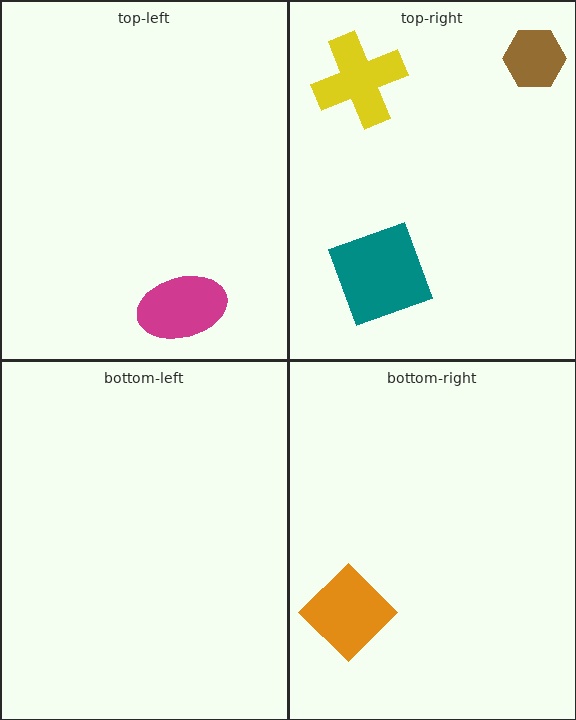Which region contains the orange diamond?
The bottom-right region.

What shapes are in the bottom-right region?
The orange diamond.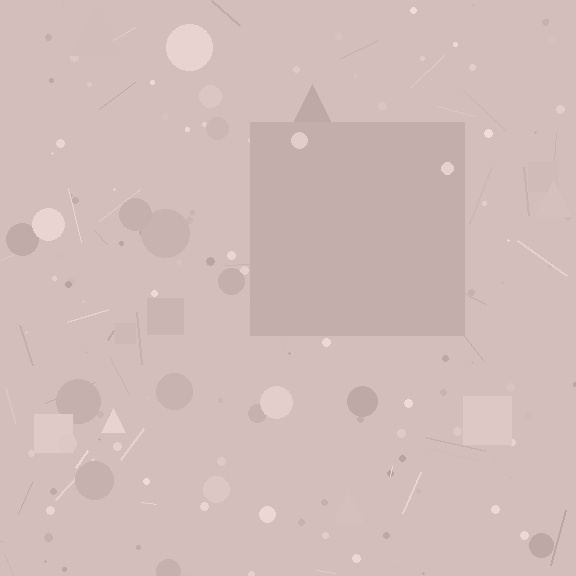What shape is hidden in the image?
A square is hidden in the image.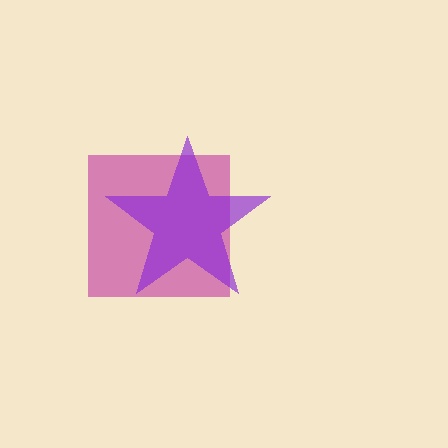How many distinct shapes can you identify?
There are 2 distinct shapes: a magenta square, a purple star.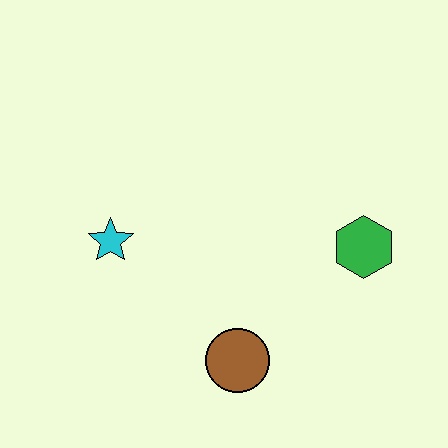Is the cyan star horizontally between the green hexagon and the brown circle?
No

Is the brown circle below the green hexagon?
Yes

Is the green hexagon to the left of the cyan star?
No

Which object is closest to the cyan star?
The brown circle is closest to the cyan star.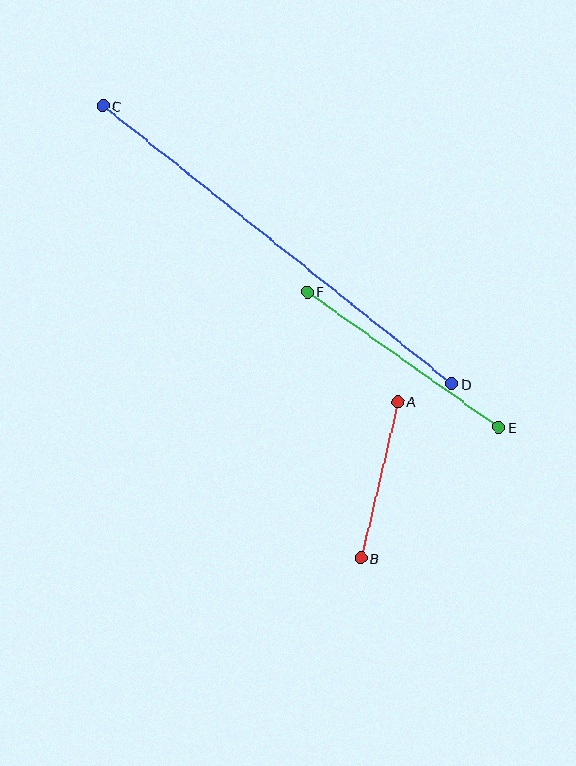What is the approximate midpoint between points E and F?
The midpoint is at approximately (403, 360) pixels.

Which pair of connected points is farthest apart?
Points C and D are farthest apart.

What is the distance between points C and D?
The distance is approximately 446 pixels.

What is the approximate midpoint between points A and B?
The midpoint is at approximately (379, 480) pixels.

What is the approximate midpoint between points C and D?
The midpoint is at approximately (277, 245) pixels.